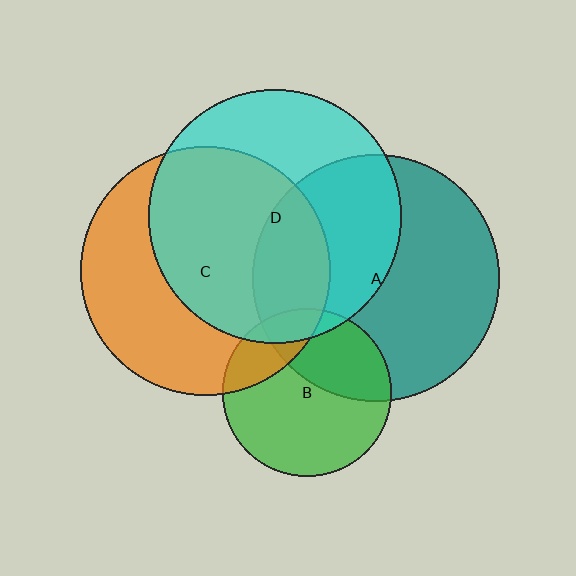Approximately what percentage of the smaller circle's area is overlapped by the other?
Approximately 20%.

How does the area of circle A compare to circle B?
Approximately 2.1 times.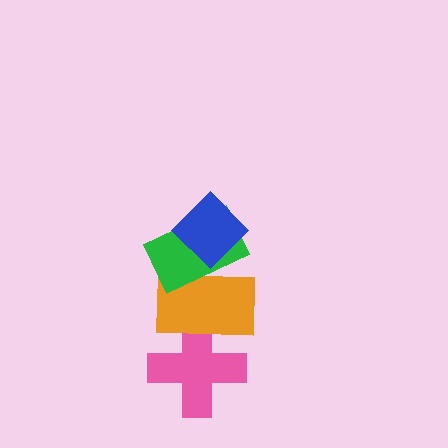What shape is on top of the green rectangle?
The blue diamond is on top of the green rectangle.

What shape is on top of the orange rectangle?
The green rectangle is on top of the orange rectangle.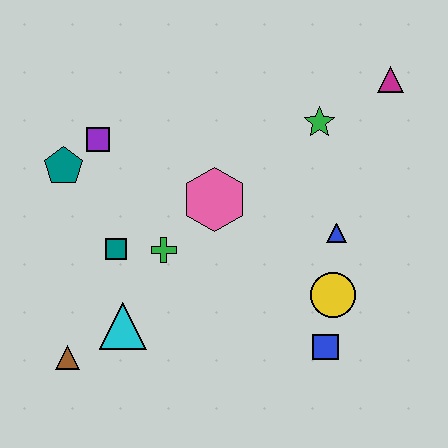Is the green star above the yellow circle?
Yes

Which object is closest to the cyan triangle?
The brown triangle is closest to the cyan triangle.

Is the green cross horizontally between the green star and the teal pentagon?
Yes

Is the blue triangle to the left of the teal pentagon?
No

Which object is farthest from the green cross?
The magenta triangle is farthest from the green cross.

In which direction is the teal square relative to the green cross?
The teal square is to the left of the green cross.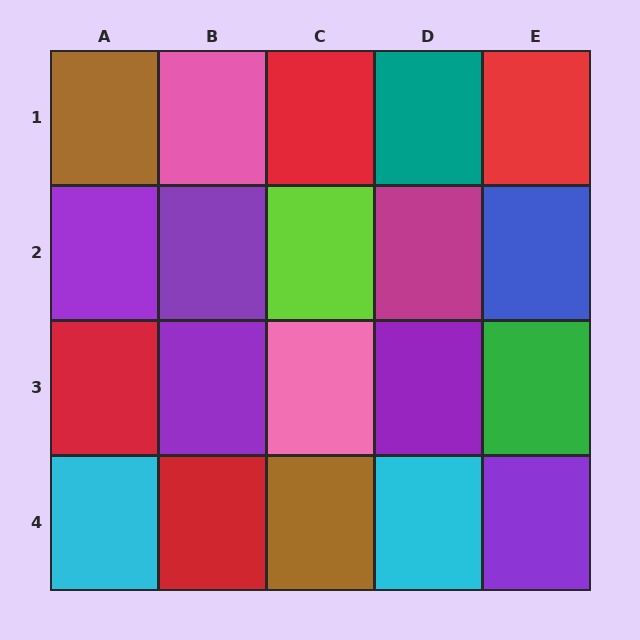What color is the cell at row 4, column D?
Cyan.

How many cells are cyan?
2 cells are cyan.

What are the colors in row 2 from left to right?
Purple, purple, lime, magenta, blue.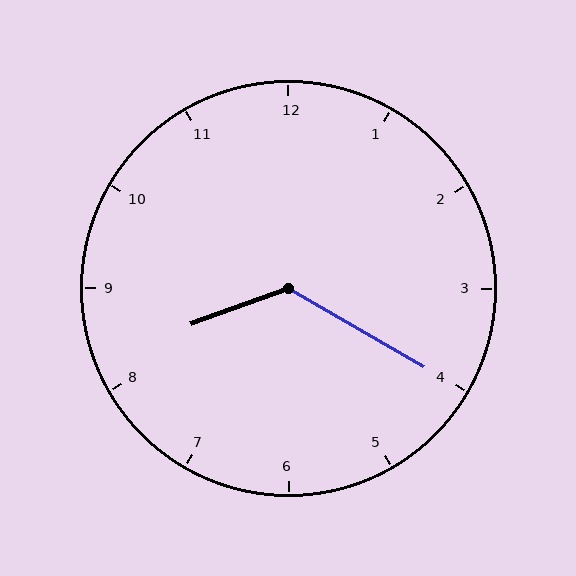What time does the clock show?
8:20.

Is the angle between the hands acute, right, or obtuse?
It is obtuse.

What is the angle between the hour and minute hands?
Approximately 130 degrees.